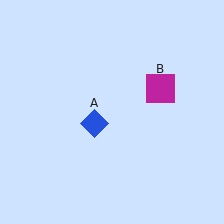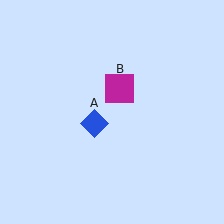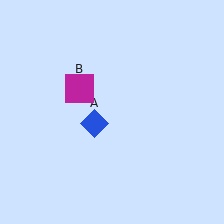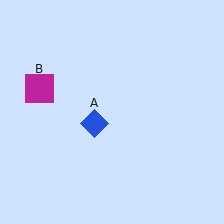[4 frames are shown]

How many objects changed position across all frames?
1 object changed position: magenta square (object B).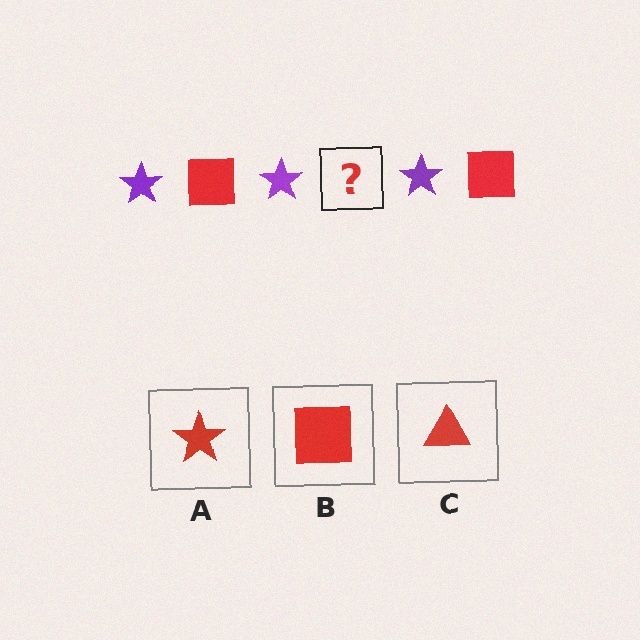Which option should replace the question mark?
Option B.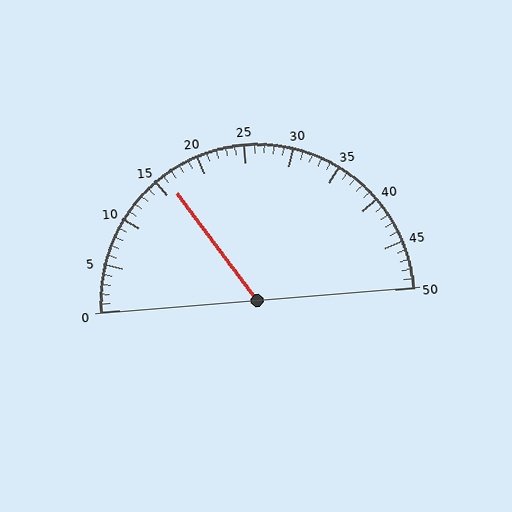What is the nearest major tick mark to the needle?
The nearest major tick mark is 15.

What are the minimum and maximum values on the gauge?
The gauge ranges from 0 to 50.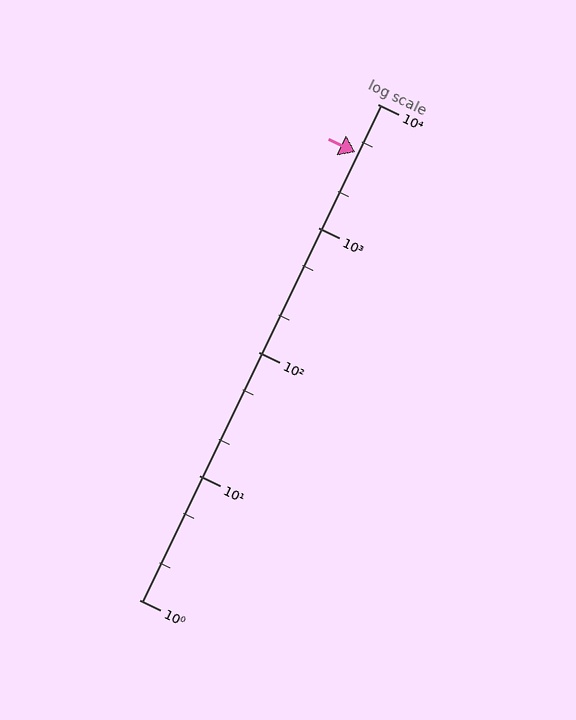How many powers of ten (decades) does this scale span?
The scale spans 4 decades, from 1 to 10000.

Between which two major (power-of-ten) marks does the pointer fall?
The pointer is between 1000 and 10000.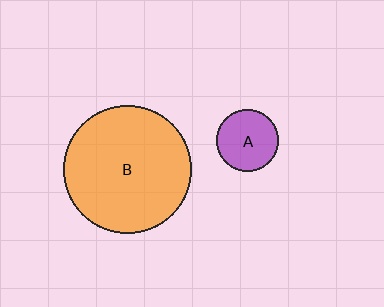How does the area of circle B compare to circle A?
Approximately 4.2 times.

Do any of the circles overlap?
No, none of the circles overlap.